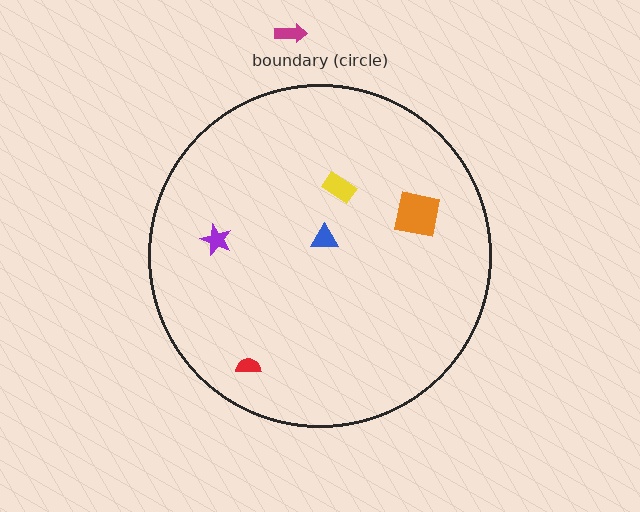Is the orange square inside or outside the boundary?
Inside.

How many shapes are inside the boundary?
5 inside, 1 outside.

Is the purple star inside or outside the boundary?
Inside.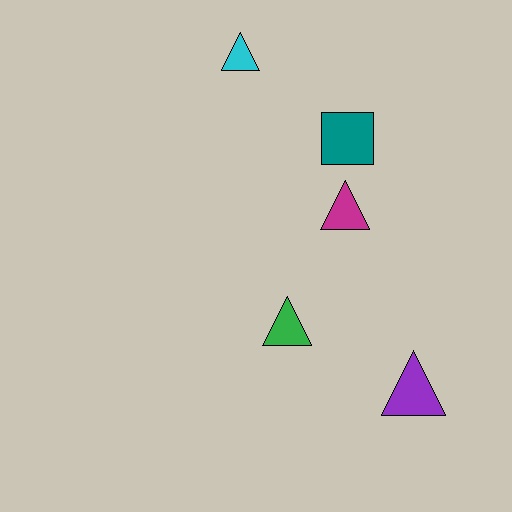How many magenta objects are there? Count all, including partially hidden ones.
There is 1 magenta object.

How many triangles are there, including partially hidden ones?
There are 4 triangles.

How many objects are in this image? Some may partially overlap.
There are 5 objects.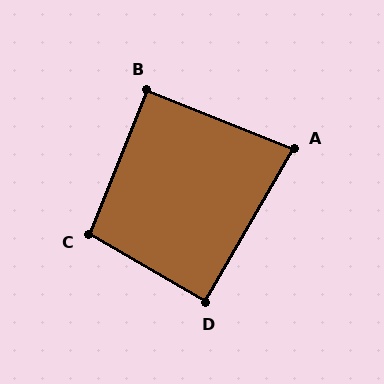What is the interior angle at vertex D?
Approximately 90 degrees (approximately right).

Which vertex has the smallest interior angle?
A, at approximately 81 degrees.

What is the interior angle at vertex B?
Approximately 90 degrees (approximately right).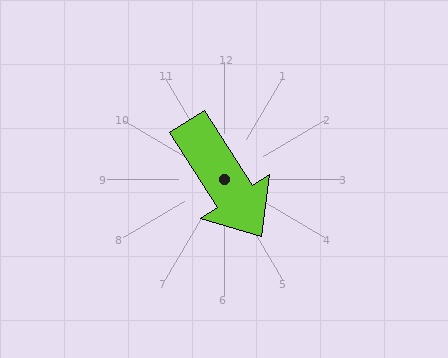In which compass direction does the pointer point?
Southeast.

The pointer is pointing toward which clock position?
Roughly 5 o'clock.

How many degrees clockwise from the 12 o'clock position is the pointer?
Approximately 147 degrees.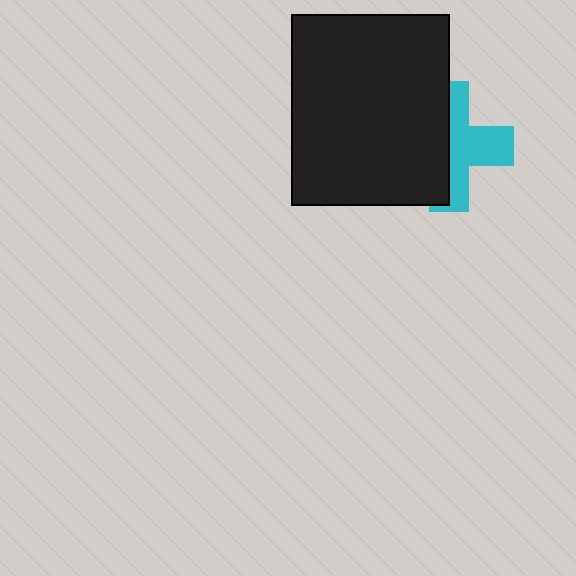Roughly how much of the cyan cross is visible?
About half of it is visible (roughly 51%).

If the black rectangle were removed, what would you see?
You would see the complete cyan cross.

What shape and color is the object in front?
The object in front is a black rectangle.